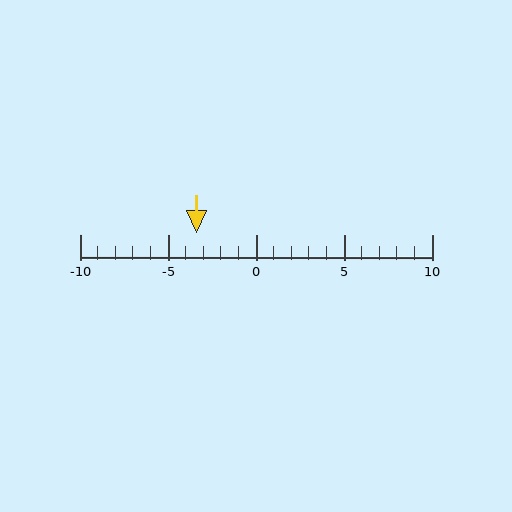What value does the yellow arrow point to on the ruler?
The yellow arrow points to approximately -3.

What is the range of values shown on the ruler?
The ruler shows values from -10 to 10.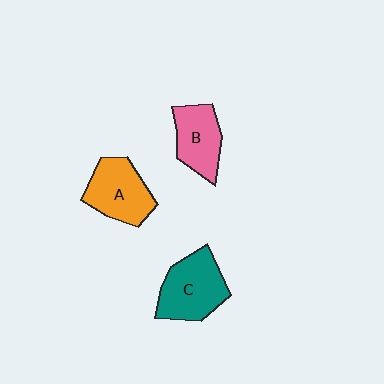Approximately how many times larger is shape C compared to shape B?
Approximately 1.3 times.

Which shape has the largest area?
Shape C (teal).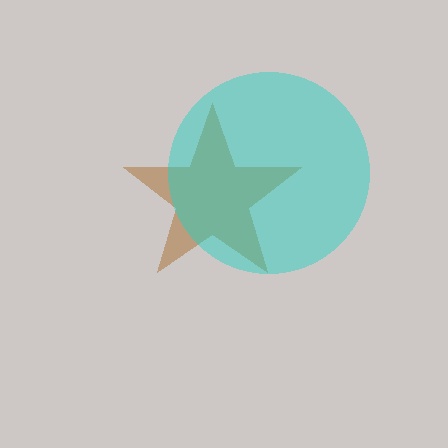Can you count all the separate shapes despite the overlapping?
Yes, there are 2 separate shapes.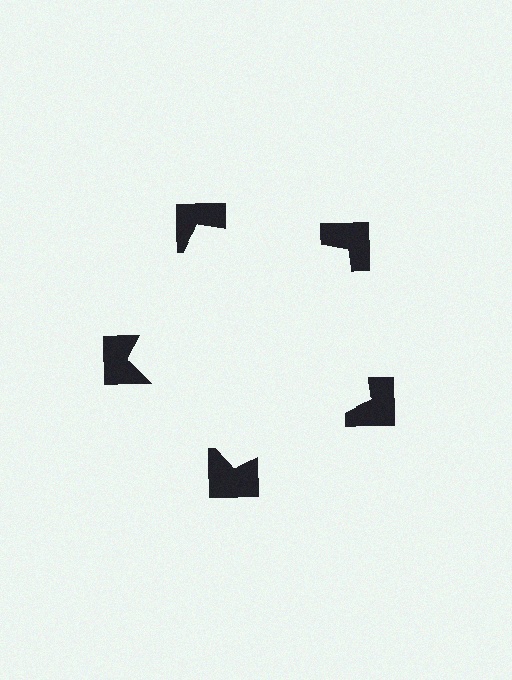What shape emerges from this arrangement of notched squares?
An illusory pentagon — its edges are inferred from the aligned wedge cuts in the notched squares, not physically drawn.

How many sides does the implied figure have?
5 sides.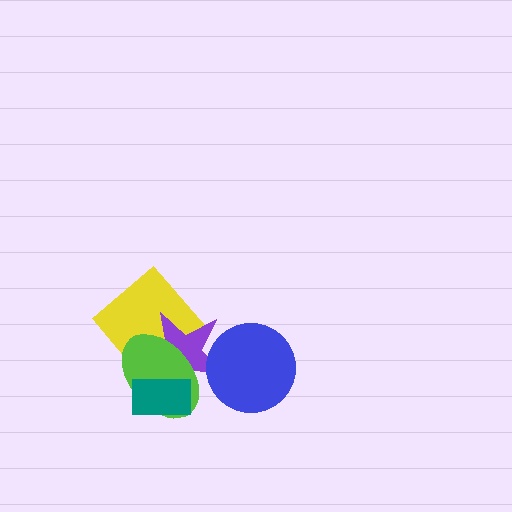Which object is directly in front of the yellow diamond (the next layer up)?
The purple star is directly in front of the yellow diamond.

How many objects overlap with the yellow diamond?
2 objects overlap with the yellow diamond.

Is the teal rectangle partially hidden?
No, no other shape covers it.